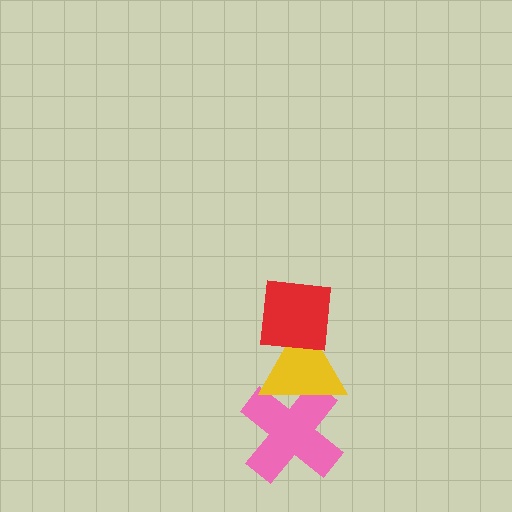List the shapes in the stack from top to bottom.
From top to bottom: the red square, the yellow triangle, the pink cross.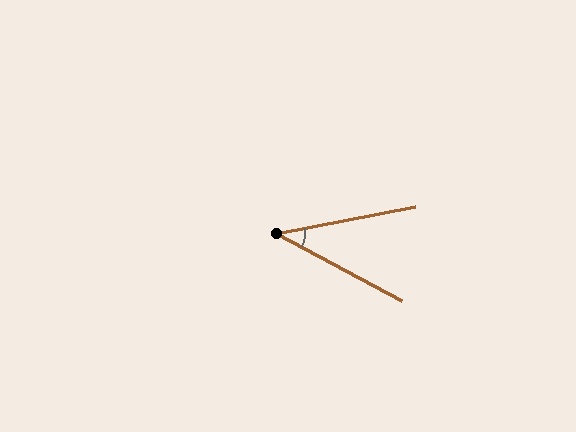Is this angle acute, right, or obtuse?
It is acute.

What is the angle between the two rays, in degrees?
Approximately 39 degrees.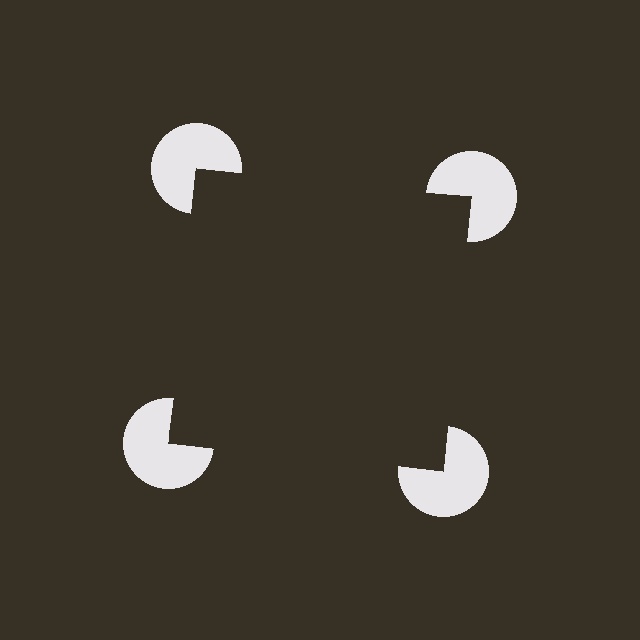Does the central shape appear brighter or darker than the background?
It typically appears slightly darker than the background, even though no actual brightness change is drawn.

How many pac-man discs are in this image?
There are 4 — one at each vertex of the illusory square.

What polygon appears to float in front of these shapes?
An illusory square — its edges are inferred from the aligned wedge cuts in the pac-man discs, not physically drawn.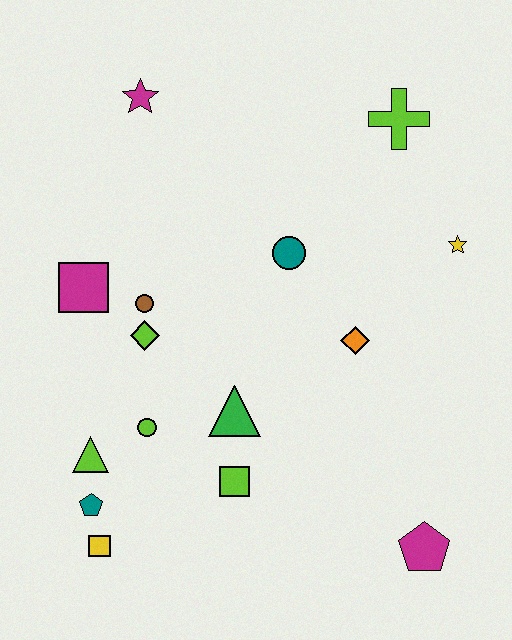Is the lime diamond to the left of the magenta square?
No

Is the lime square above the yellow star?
No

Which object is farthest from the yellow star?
The yellow square is farthest from the yellow star.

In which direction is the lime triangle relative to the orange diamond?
The lime triangle is to the left of the orange diamond.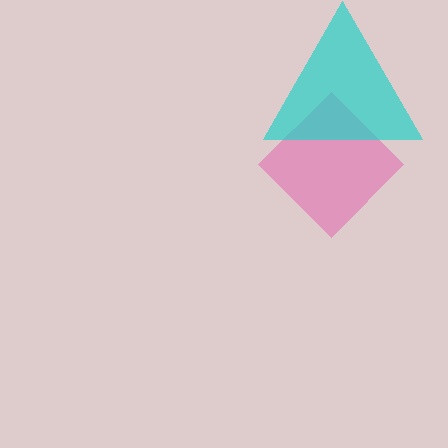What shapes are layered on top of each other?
The layered shapes are: a pink diamond, a cyan triangle.